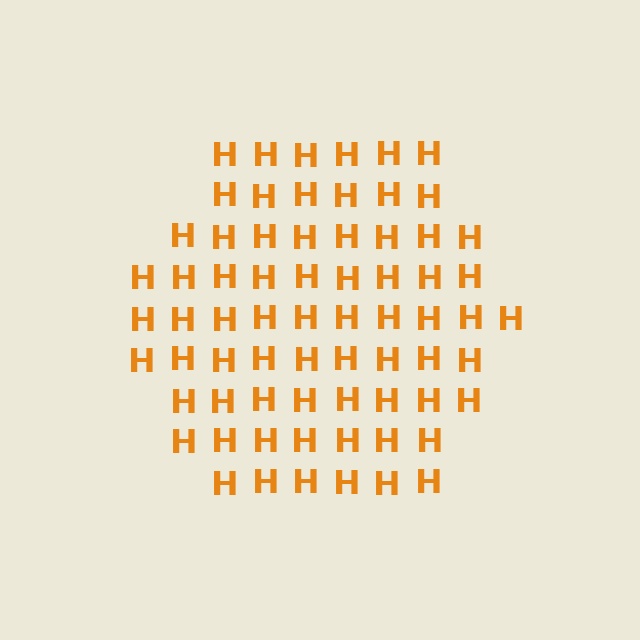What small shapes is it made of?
It is made of small letter H's.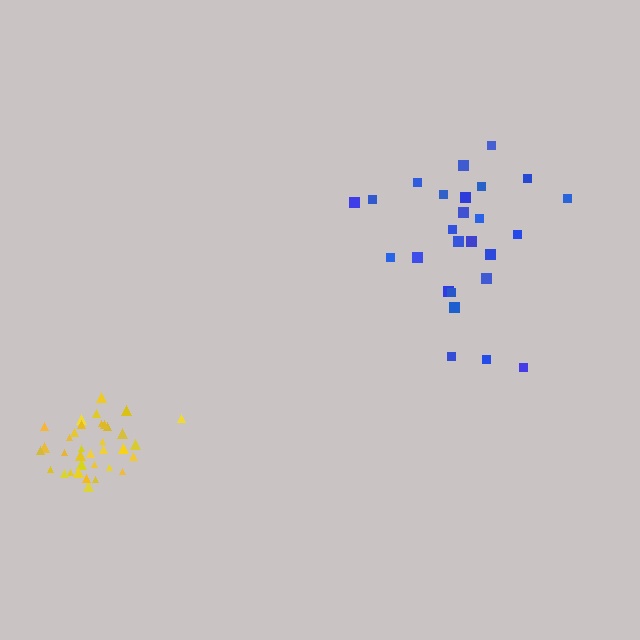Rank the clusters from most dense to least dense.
yellow, blue.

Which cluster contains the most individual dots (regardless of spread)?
Yellow (35).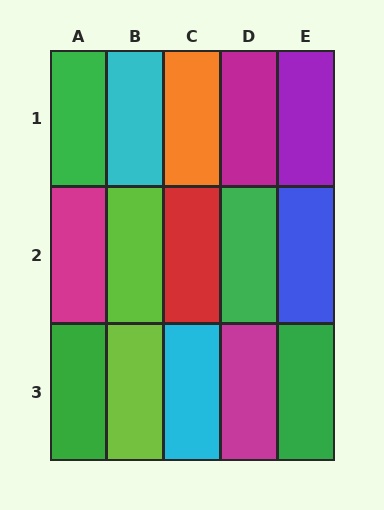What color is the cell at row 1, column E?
Purple.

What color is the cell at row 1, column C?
Orange.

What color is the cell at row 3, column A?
Green.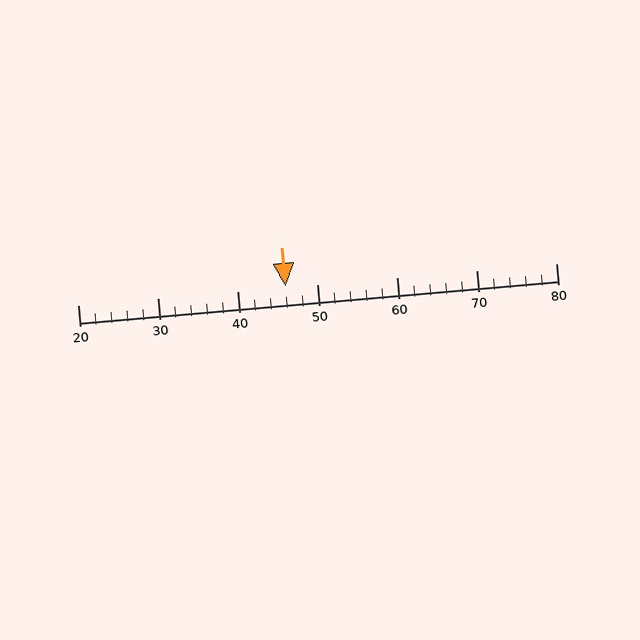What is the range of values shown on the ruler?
The ruler shows values from 20 to 80.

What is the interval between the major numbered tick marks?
The major tick marks are spaced 10 units apart.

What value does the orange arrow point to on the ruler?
The orange arrow points to approximately 46.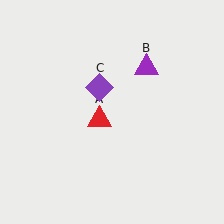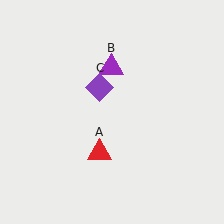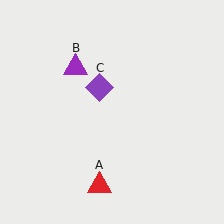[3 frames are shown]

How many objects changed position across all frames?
2 objects changed position: red triangle (object A), purple triangle (object B).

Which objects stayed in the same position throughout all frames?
Purple diamond (object C) remained stationary.